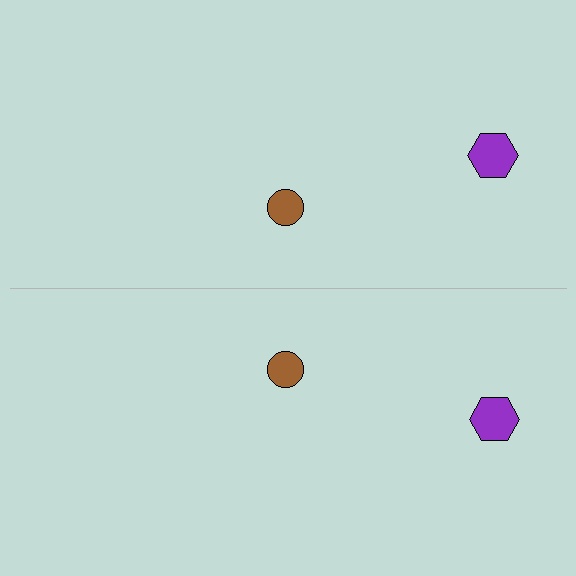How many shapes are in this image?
There are 4 shapes in this image.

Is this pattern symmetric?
Yes, this pattern has bilateral (reflection) symmetry.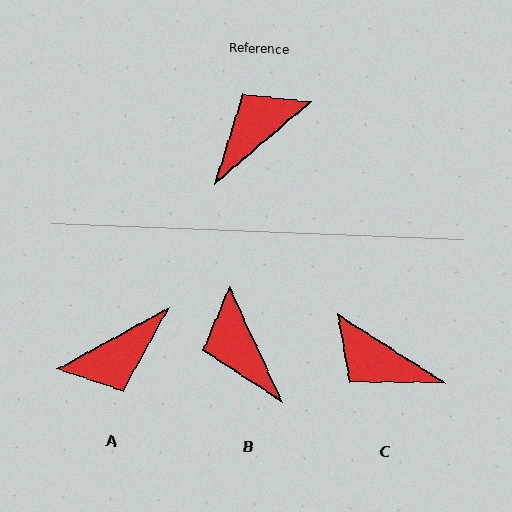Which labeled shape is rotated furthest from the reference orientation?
A, about 168 degrees away.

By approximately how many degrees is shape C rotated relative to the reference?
Approximately 107 degrees counter-clockwise.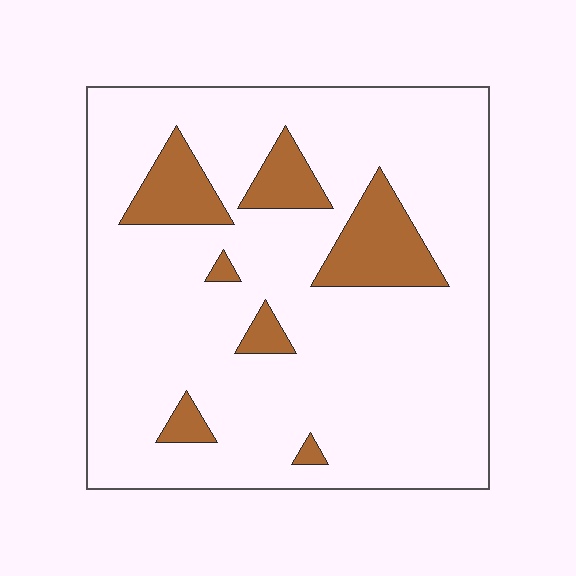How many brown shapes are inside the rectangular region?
7.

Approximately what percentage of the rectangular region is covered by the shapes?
Approximately 15%.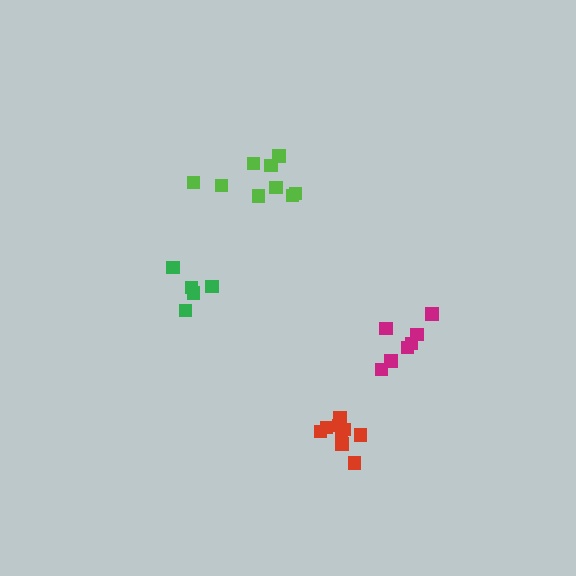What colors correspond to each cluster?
The clusters are colored: lime, green, red, magenta.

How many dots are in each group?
Group 1: 9 dots, Group 2: 5 dots, Group 3: 10 dots, Group 4: 7 dots (31 total).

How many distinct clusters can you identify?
There are 4 distinct clusters.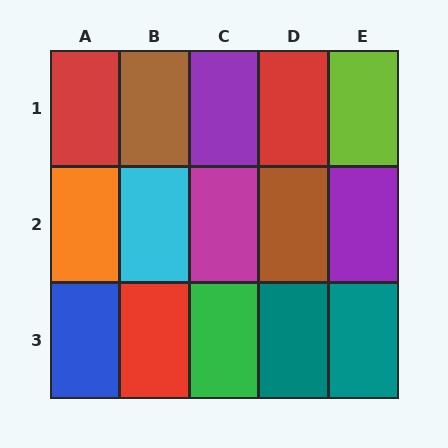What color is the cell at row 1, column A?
Red.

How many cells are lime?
1 cell is lime.